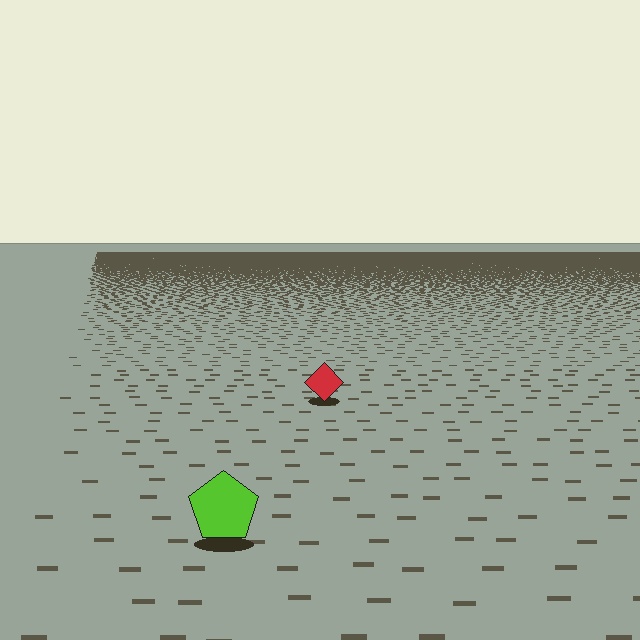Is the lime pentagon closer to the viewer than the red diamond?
Yes. The lime pentagon is closer — you can tell from the texture gradient: the ground texture is coarser near it.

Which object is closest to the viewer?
The lime pentagon is closest. The texture marks near it are larger and more spread out.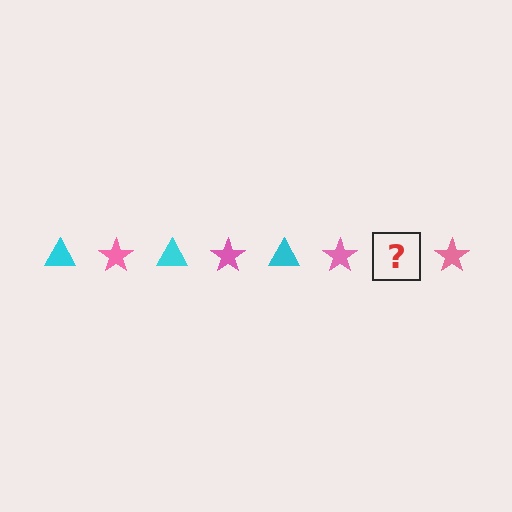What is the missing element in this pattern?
The missing element is a cyan triangle.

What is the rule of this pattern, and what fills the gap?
The rule is that the pattern alternates between cyan triangle and pink star. The gap should be filled with a cyan triangle.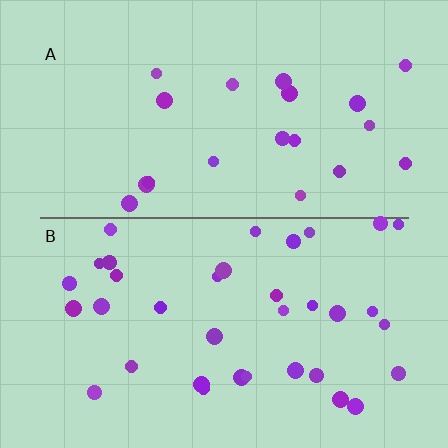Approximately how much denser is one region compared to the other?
Approximately 1.8× — region B over region A.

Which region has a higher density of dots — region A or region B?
B (the bottom).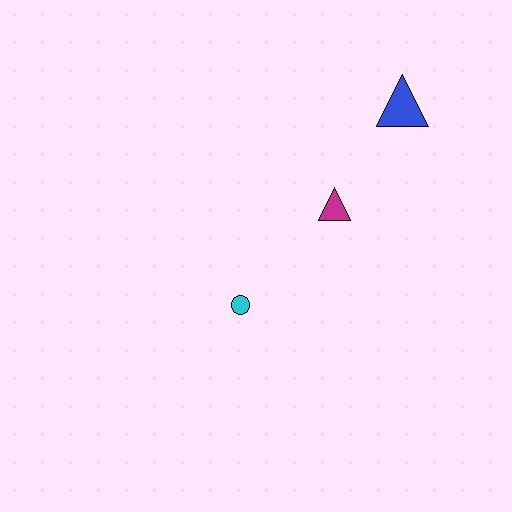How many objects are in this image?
There are 3 objects.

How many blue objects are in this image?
There is 1 blue object.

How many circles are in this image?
There is 1 circle.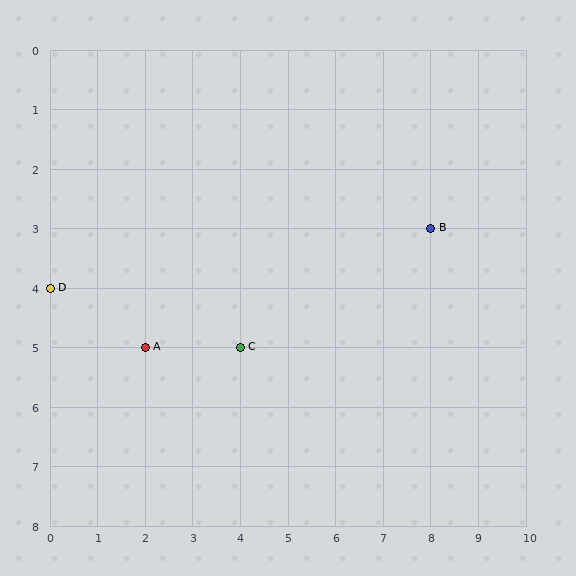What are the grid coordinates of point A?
Point A is at grid coordinates (2, 5).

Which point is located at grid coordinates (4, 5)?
Point C is at (4, 5).